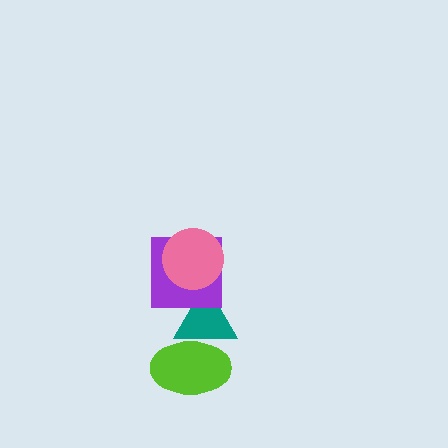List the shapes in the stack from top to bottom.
From top to bottom: the pink circle, the purple square, the teal triangle, the lime ellipse.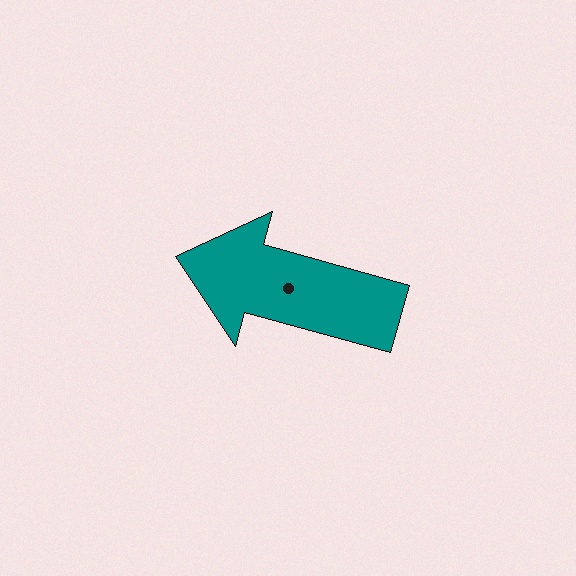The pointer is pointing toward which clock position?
Roughly 10 o'clock.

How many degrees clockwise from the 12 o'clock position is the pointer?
Approximately 285 degrees.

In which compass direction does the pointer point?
West.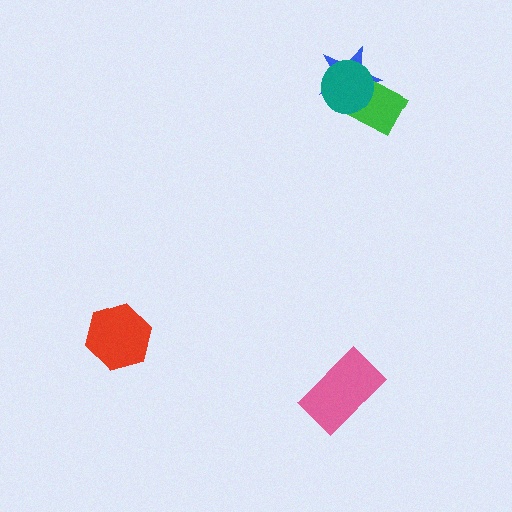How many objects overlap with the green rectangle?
2 objects overlap with the green rectangle.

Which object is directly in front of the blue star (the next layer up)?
The green rectangle is directly in front of the blue star.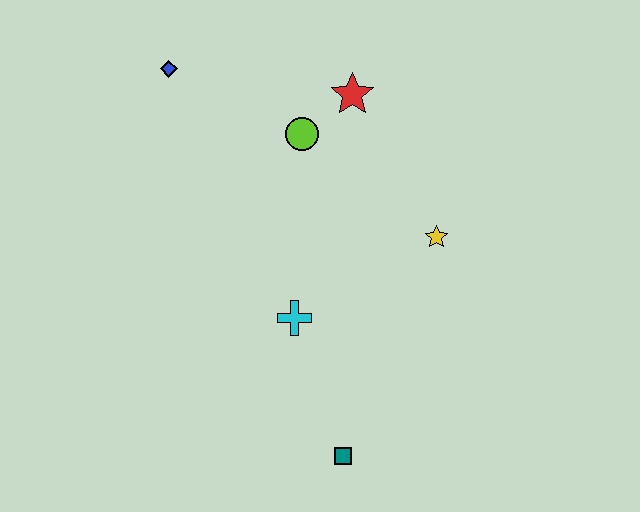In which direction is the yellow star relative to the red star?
The yellow star is below the red star.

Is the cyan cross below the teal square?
No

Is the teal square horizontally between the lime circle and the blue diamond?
No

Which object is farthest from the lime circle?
The teal square is farthest from the lime circle.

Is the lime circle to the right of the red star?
No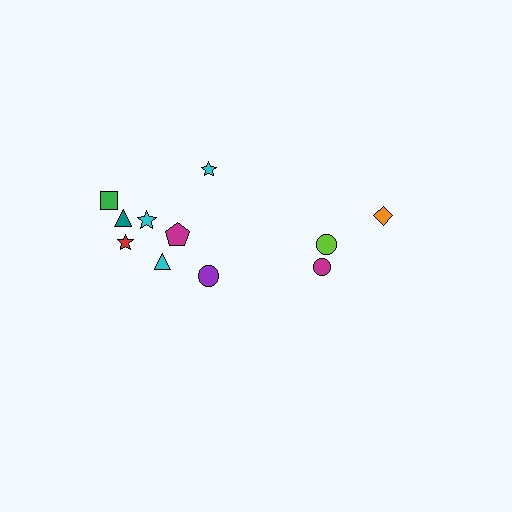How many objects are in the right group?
There are 3 objects.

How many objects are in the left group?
There are 8 objects.